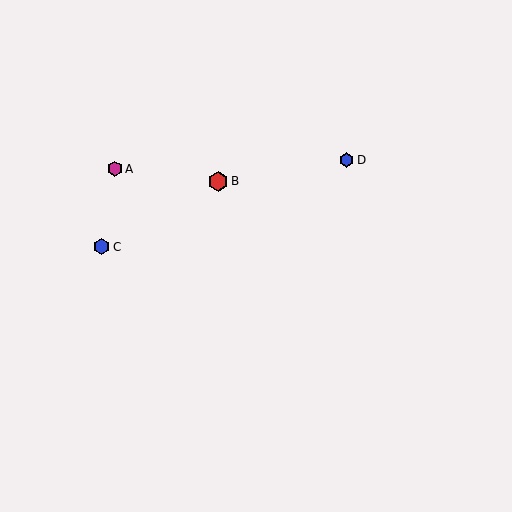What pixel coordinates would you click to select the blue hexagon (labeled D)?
Click at (346, 160) to select the blue hexagon D.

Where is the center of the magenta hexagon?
The center of the magenta hexagon is at (115, 169).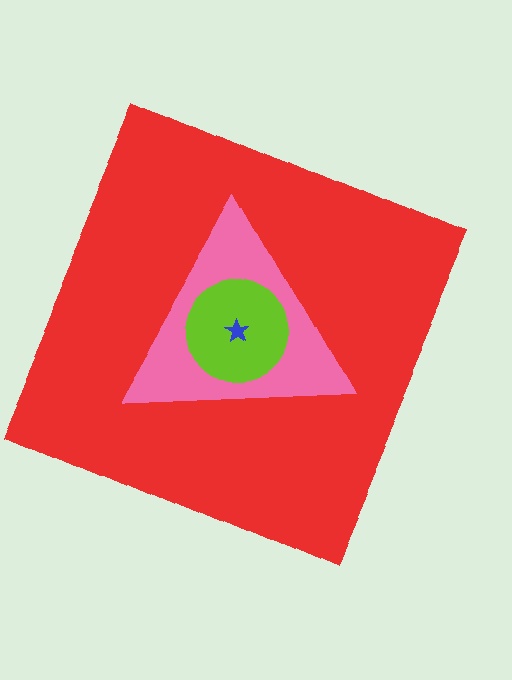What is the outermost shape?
The red square.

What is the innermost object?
The blue star.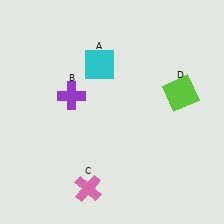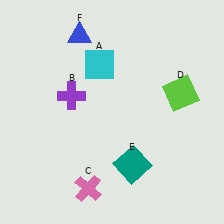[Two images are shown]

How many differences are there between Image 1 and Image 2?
There are 2 differences between the two images.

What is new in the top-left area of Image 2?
A blue triangle (F) was added in the top-left area of Image 2.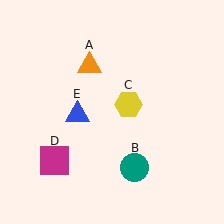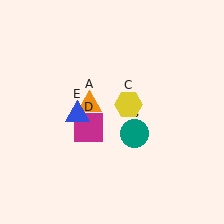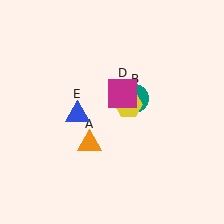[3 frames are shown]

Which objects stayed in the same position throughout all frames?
Yellow hexagon (object C) and blue triangle (object E) remained stationary.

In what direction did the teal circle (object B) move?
The teal circle (object B) moved up.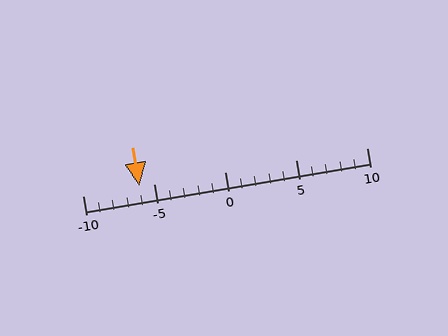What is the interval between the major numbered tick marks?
The major tick marks are spaced 5 units apart.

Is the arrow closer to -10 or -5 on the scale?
The arrow is closer to -5.